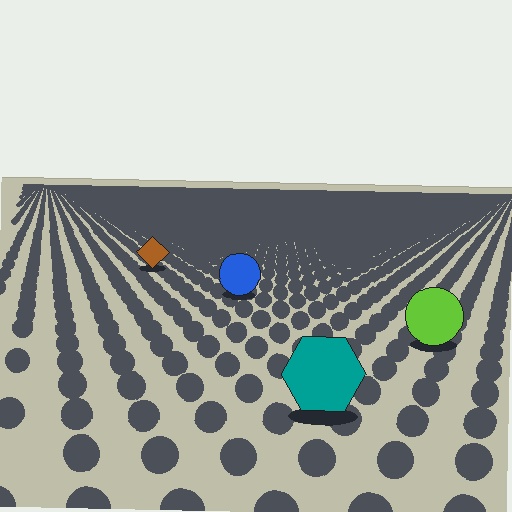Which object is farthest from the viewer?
The brown diamond is farthest from the viewer. It appears smaller and the ground texture around it is denser.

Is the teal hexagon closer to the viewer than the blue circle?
Yes. The teal hexagon is closer — you can tell from the texture gradient: the ground texture is coarser near it.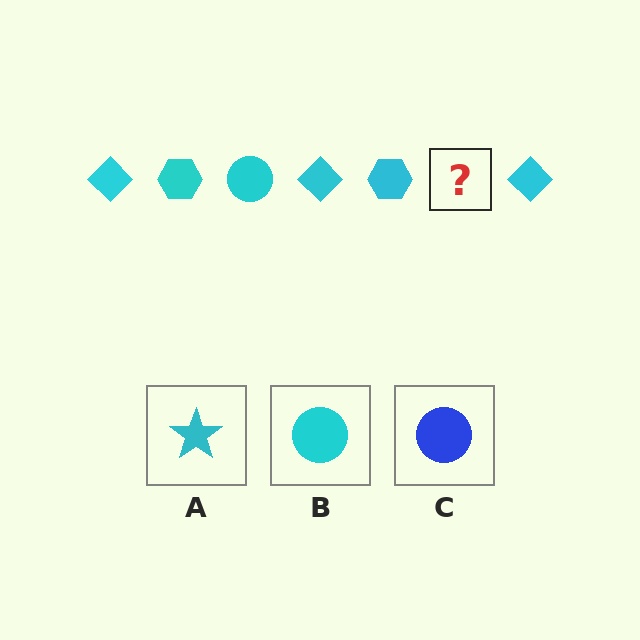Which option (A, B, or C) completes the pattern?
B.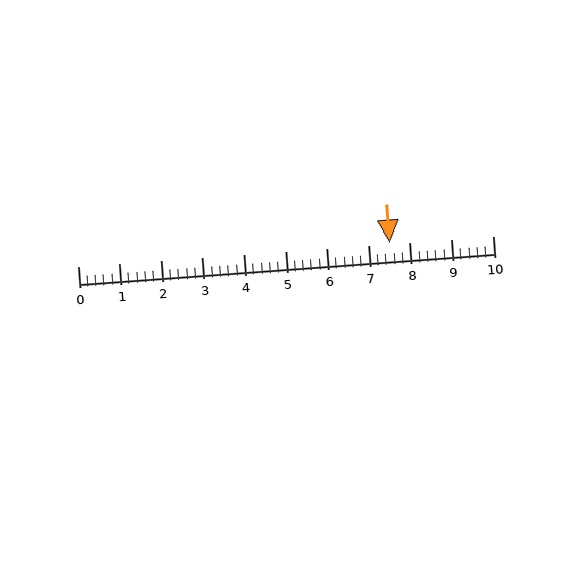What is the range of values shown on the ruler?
The ruler shows values from 0 to 10.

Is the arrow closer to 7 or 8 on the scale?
The arrow is closer to 8.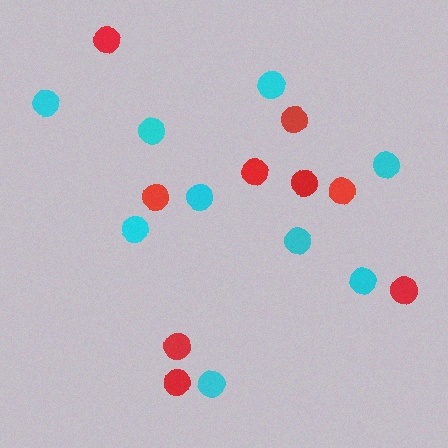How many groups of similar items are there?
There are 2 groups: one group of red circles (9) and one group of cyan circles (9).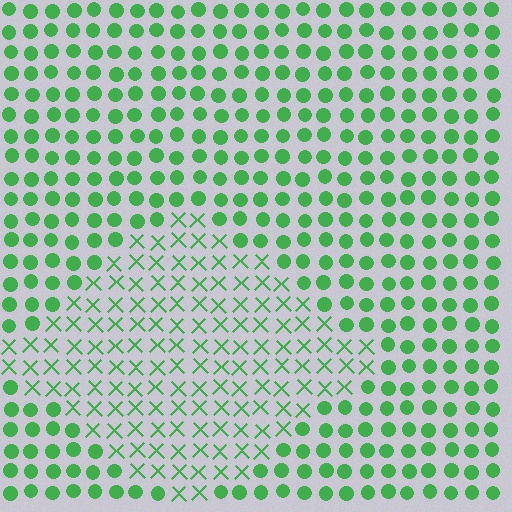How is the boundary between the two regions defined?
The boundary is defined by a change in element shape: X marks inside vs. circles outside. All elements share the same color and spacing.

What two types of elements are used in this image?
The image uses X marks inside the diamond region and circles outside it.